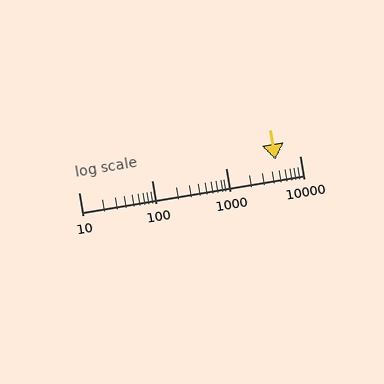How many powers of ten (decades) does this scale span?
The scale spans 3 decades, from 10 to 10000.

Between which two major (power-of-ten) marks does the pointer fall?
The pointer is between 1000 and 10000.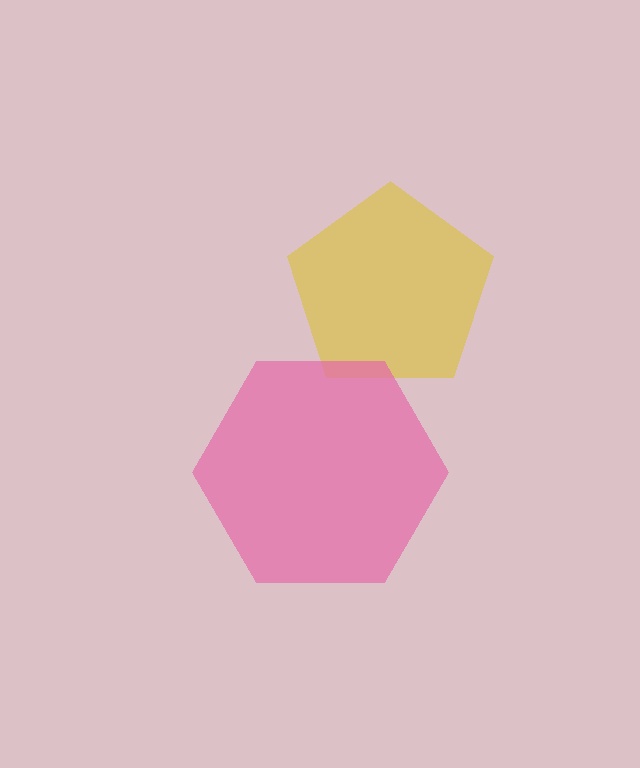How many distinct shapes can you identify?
There are 2 distinct shapes: a yellow pentagon, a pink hexagon.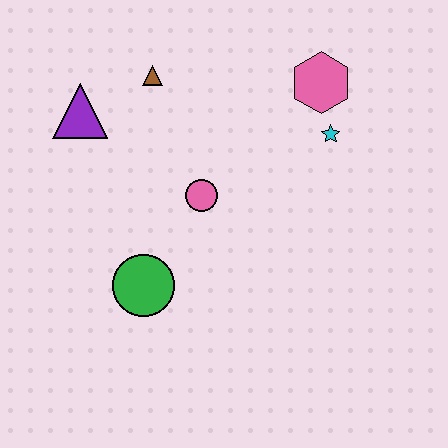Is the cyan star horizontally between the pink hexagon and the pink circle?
No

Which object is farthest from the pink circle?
The pink hexagon is farthest from the pink circle.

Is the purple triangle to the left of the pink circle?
Yes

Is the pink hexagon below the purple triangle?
No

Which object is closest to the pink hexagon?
The cyan star is closest to the pink hexagon.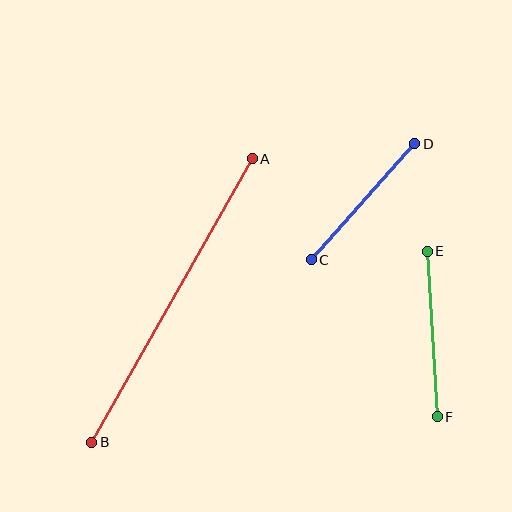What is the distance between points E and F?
The distance is approximately 166 pixels.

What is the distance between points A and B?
The distance is approximately 326 pixels.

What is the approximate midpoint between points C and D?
The midpoint is at approximately (363, 202) pixels.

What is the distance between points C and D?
The distance is approximately 155 pixels.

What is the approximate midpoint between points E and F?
The midpoint is at approximately (432, 334) pixels.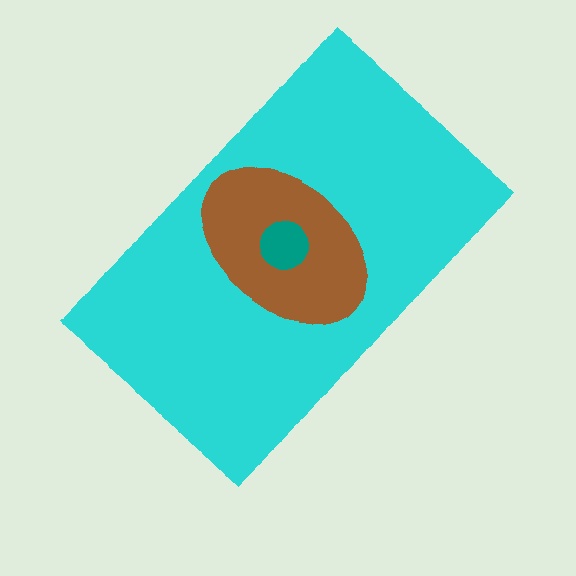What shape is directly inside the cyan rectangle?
The brown ellipse.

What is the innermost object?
The teal circle.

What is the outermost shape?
The cyan rectangle.